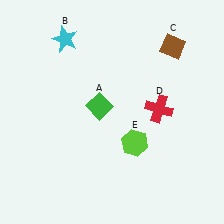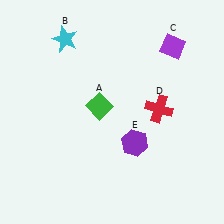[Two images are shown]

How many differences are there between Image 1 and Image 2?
There are 2 differences between the two images.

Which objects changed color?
C changed from brown to purple. E changed from lime to purple.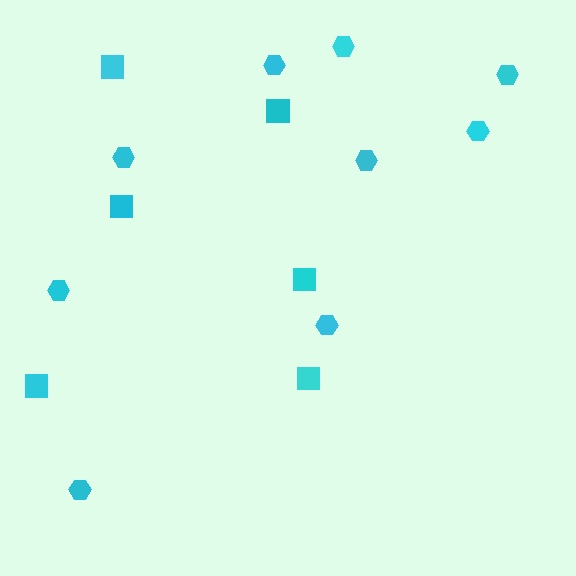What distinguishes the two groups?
There are 2 groups: one group of squares (6) and one group of hexagons (9).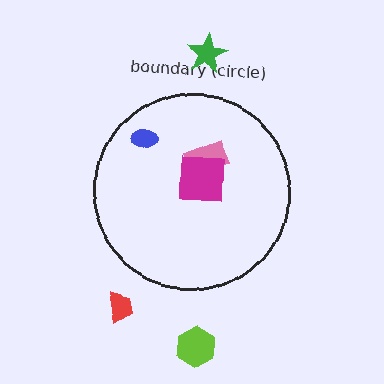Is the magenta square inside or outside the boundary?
Inside.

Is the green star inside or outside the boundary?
Outside.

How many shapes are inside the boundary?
3 inside, 3 outside.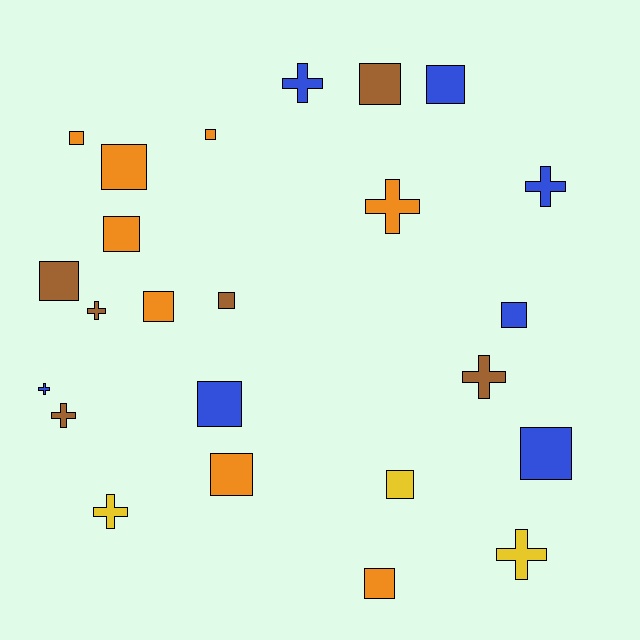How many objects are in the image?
There are 24 objects.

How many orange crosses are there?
There is 1 orange cross.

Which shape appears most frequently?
Square, with 15 objects.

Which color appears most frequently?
Orange, with 8 objects.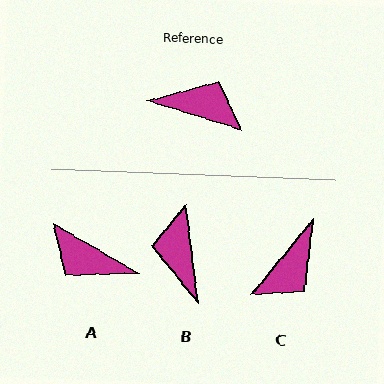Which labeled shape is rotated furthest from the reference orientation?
A, about 167 degrees away.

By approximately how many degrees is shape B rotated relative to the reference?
Approximately 114 degrees counter-clockwise.